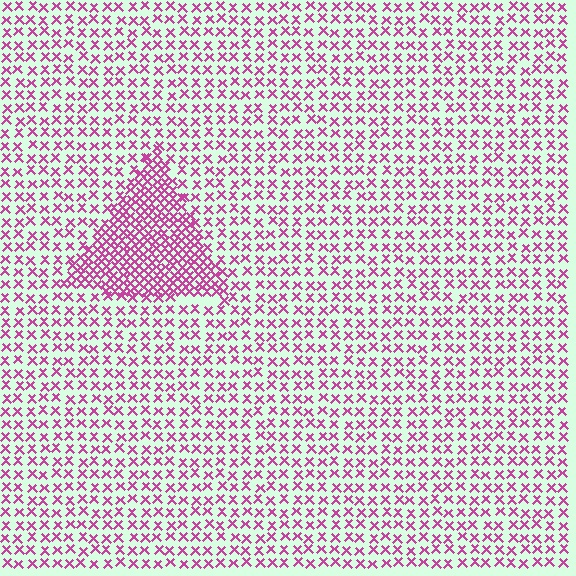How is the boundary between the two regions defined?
The boundary is defined by a change in element density (approximately 2.2x ratio). All elements are the same color, size, and shape.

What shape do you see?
I see a triangle.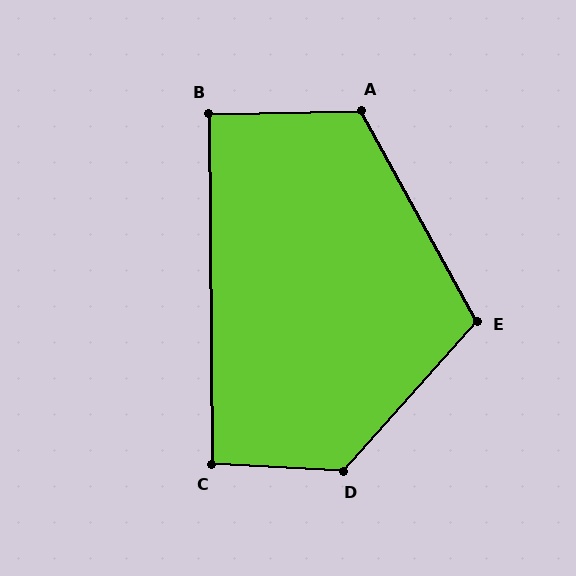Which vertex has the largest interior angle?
D, at approximately 128 degrees.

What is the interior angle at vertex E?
Approximately 110 degrees (obtuse).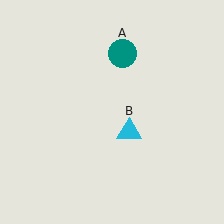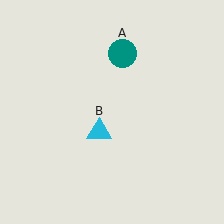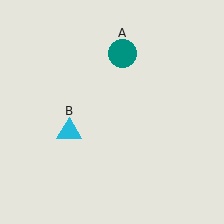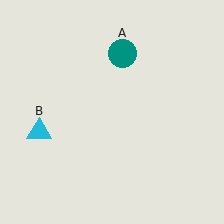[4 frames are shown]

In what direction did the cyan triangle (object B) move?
The cyan triangle (object B) moved left.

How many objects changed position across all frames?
1 object changed position: cyan triangle (object B).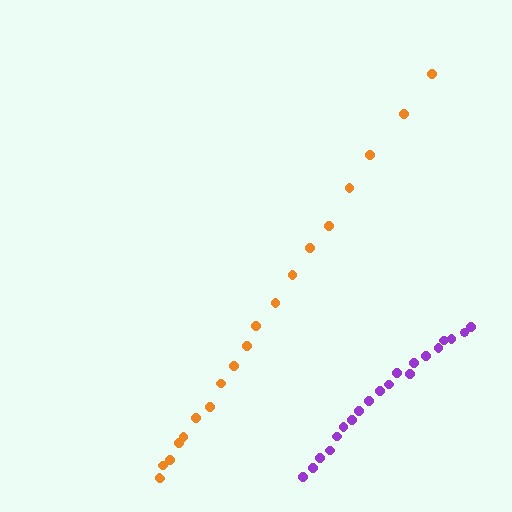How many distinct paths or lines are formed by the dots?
There are 2 distinct paths.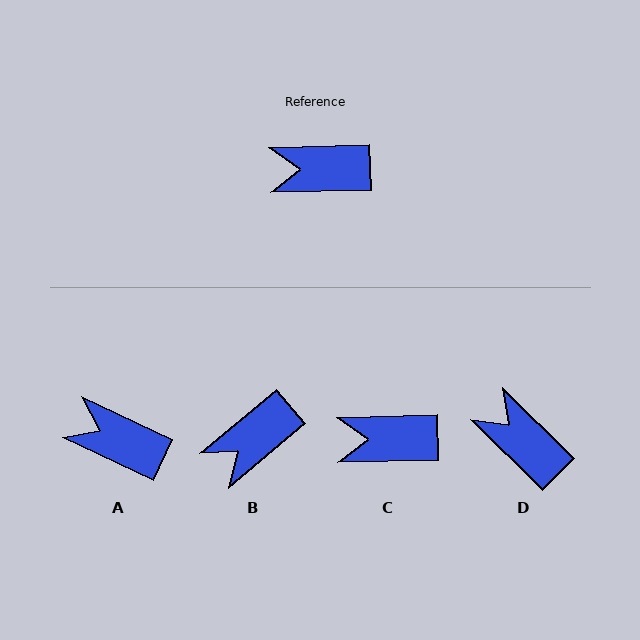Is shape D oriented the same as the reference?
No, it is off by about 46 degrees.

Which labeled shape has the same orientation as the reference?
C.